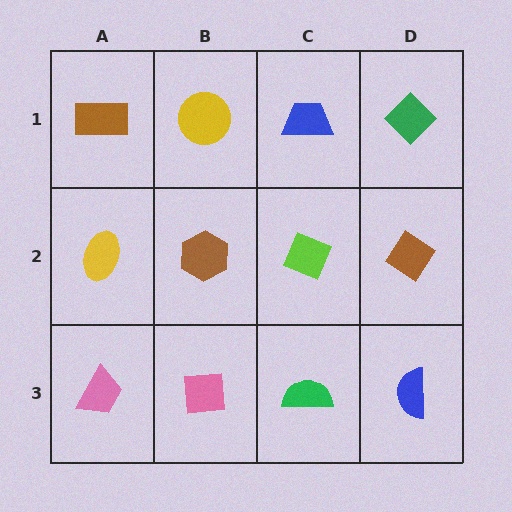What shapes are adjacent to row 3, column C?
A lime diamond (row 2, column C), a pink square (row 3, column B), a blue semicircle (row 3, column D).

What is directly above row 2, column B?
A yellow circle.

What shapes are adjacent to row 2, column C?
A blue trapezoid (row 1, column C), a green semicircle (row 3, column C), a brown hexagon (row 2, column B), a brown diamond (row 2, column D).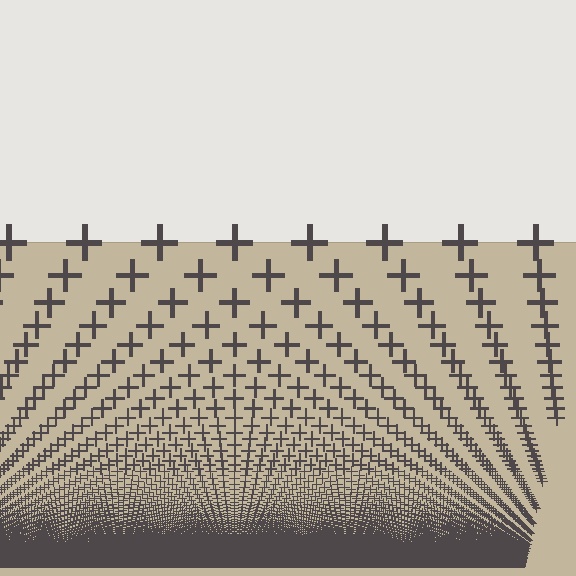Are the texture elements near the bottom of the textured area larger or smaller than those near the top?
Smaller. The gradient is inverted — elements near the bottom are smaller and denser.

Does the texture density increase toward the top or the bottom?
Density increases toward the bottom.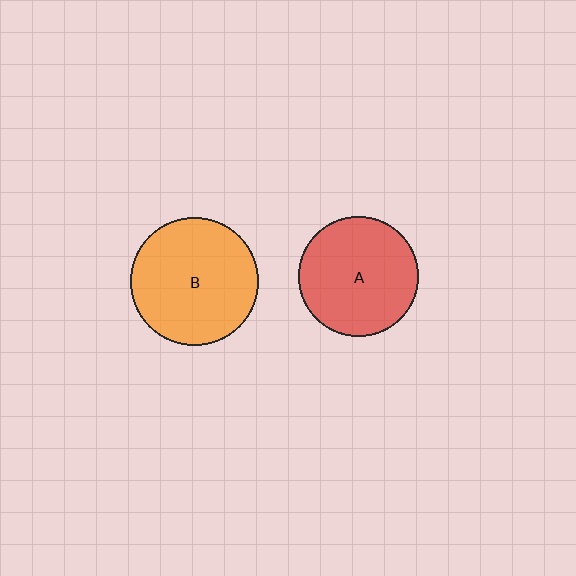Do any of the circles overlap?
No, none of the circles overlap.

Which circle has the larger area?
Circle B (orange).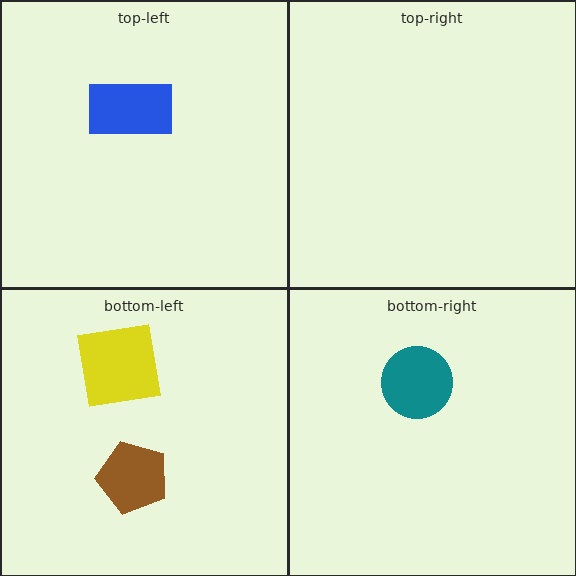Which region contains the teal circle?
The bottom-right region.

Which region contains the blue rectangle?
The top-left region.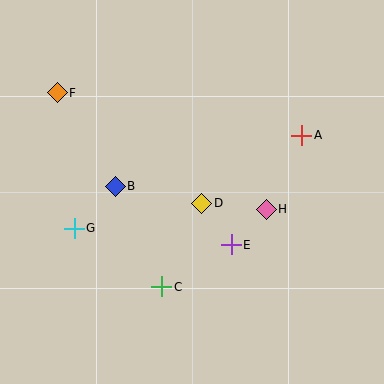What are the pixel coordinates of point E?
Point E is at (231, 245).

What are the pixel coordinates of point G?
Point G is at (74, 228).